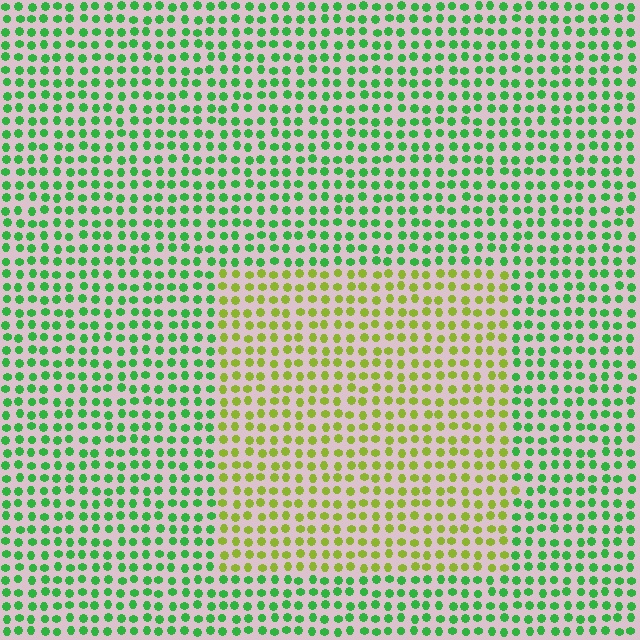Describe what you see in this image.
The image is filled with small green elements in a uniform arrangement. A rectangle-shaped region is visible where the elements are tinted to a slightly different hue, forming a subtle color boundary.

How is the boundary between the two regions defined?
The boundary is defined purely by a slight shift in hue (about 49 degrees). Spacing, size, and orientation are identical on both sides.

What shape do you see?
I see a rectangle.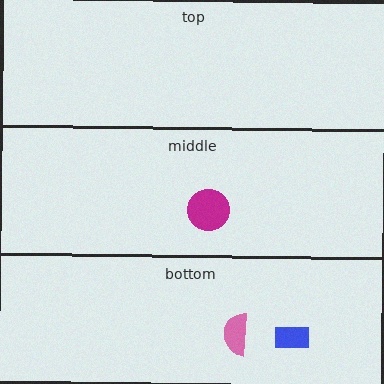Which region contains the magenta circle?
The middle region.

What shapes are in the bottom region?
The pink semicircle, the blue rectangle.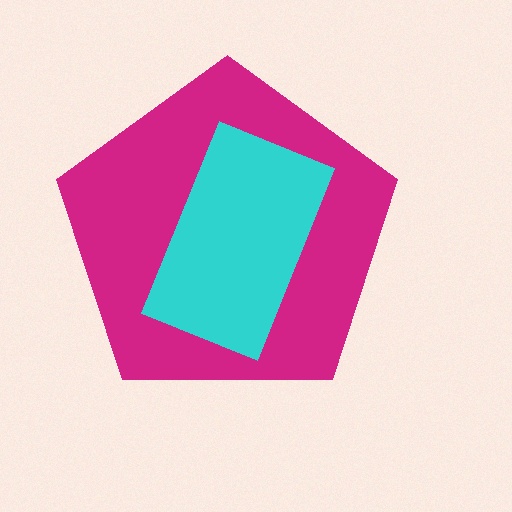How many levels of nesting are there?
2.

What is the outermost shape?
The magenta pentagon.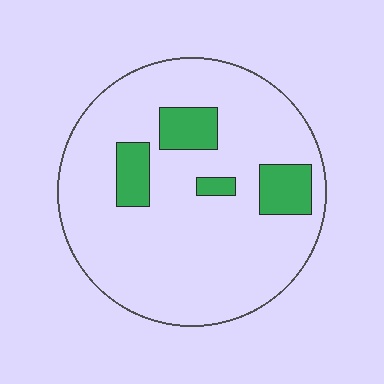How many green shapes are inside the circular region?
4.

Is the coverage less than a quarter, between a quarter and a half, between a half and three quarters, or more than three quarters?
Less than a quarter.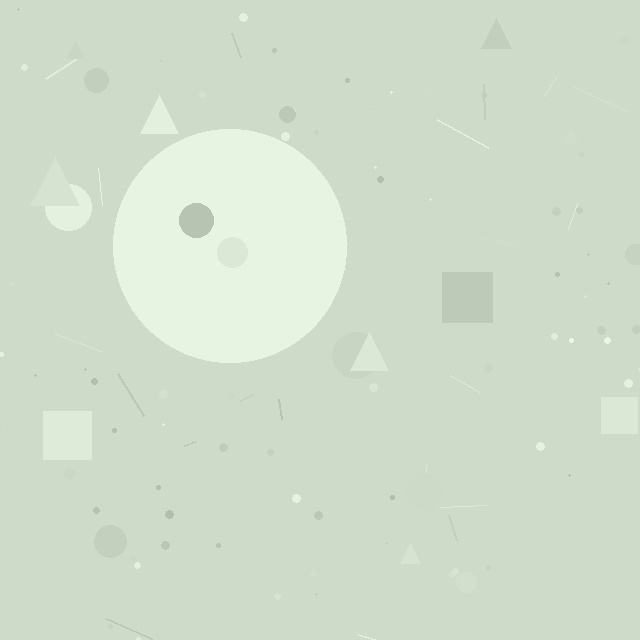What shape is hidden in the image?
A circle is hidden in the image.